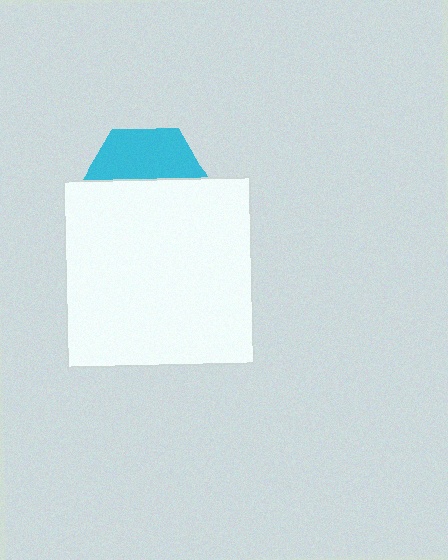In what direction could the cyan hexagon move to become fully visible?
The cyan hexagon could move up. That would shift it out from behind the white square entirely.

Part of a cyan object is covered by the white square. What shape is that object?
It is a hexagon.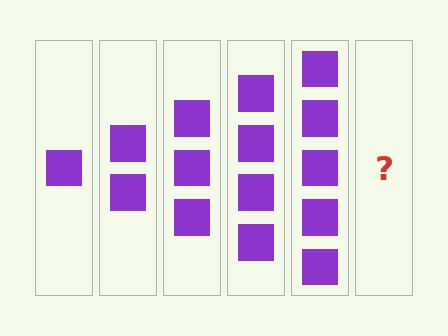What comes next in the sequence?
The next element should be 6 squares.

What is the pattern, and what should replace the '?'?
The pattern is that each step adds one more square. The '?' should be 6 squares.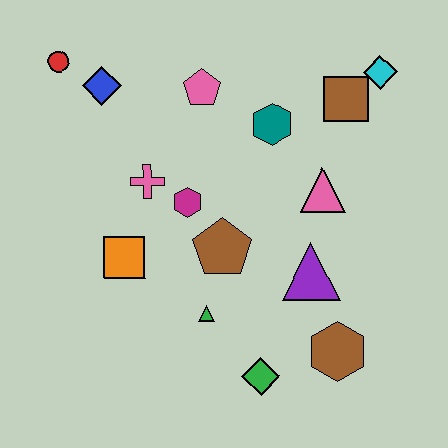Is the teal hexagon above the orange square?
Yes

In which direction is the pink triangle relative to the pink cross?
The pink triangle is to the right of the pink cross.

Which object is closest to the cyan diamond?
The brown square is closest to the cyan diamond.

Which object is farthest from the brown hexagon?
The red circle is farthest from the brown hexagon.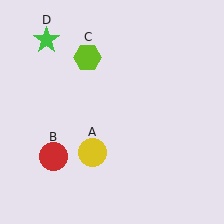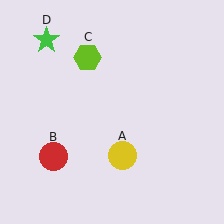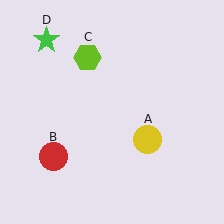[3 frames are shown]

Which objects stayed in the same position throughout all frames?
Red circle (object B) and lime hexagon (object C) and green star (object D) remained stationary.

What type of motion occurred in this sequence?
The yellow circle (object A) rotated counterclockwise around the center of the scene.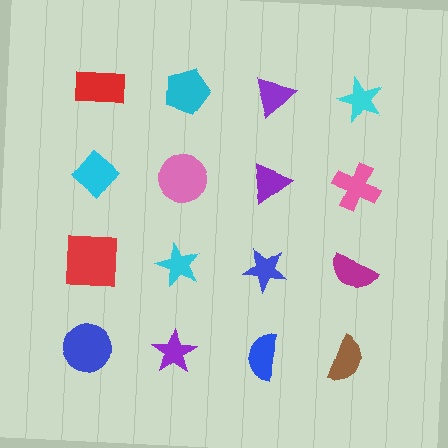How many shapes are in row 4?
4 shapes.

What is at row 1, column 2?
A cyan pentagon.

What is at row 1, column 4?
A cyan star.